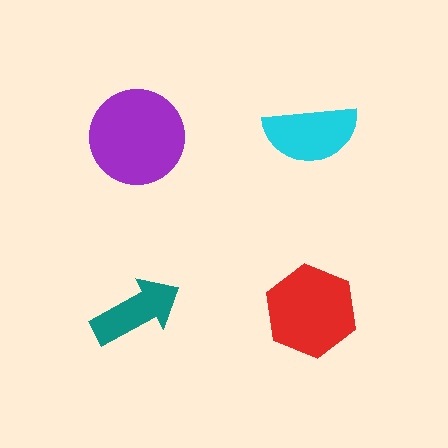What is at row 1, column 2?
A cyan semicircle.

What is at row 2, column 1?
A teal arrow.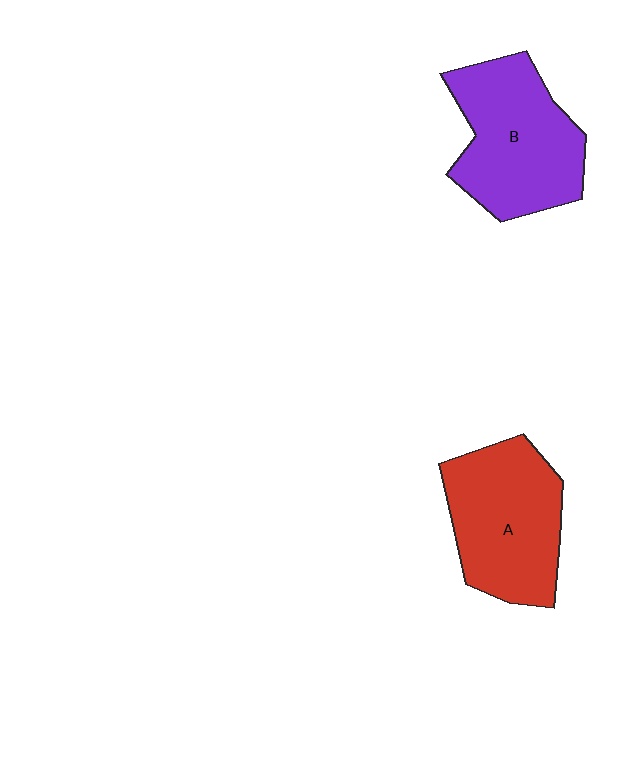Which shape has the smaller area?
Shape A (red).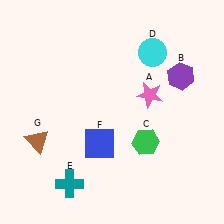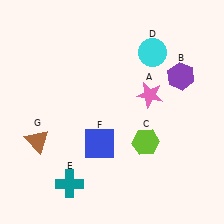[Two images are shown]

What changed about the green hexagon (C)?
In Image 1, C is green. In Image 2, it changed to lime.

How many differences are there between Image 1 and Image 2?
There is 1 difference between the two images.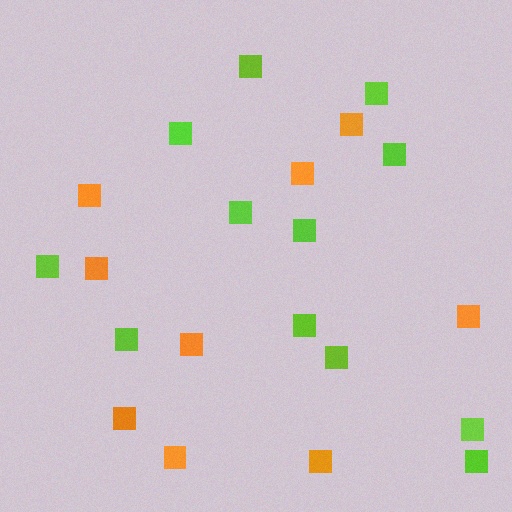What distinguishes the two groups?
There are 2 groups: one group of orange squares (9) and one group of lime squares (12).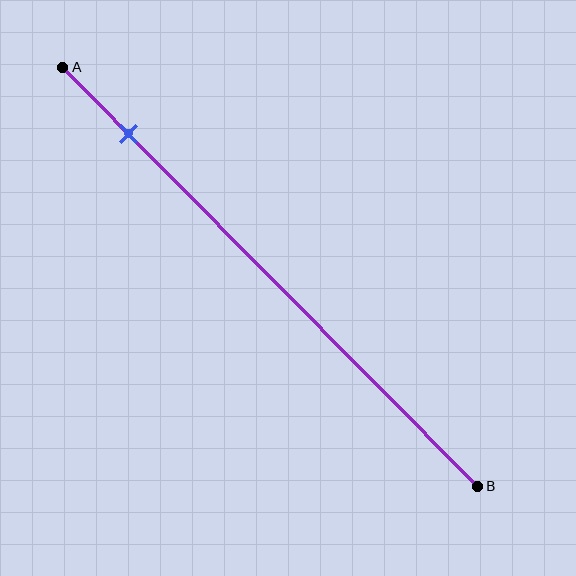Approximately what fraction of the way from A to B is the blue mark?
The blue mark is approximately 15% of the way from A to B.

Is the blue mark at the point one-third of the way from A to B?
No, the mark is at about 15% from A, not at the 33% one-third point.